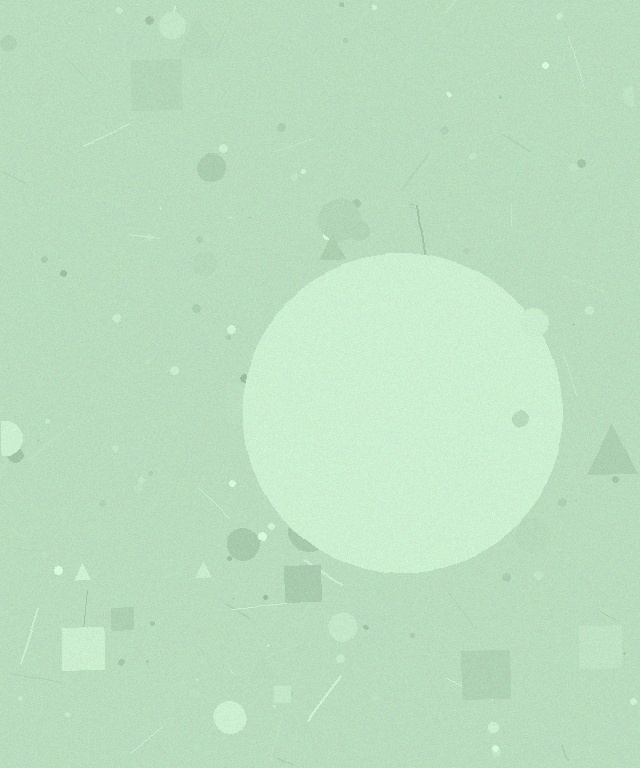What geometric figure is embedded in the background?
A circle is embedded in the background.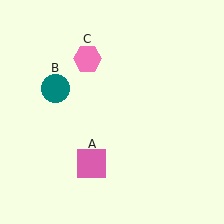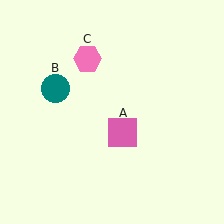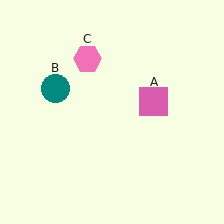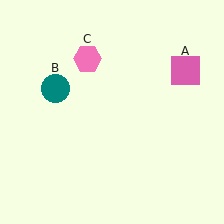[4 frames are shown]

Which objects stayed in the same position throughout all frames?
Teal circle (object B) and pink hexagon (object C) remained stationary.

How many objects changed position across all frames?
1 object changed position: pink square (object A).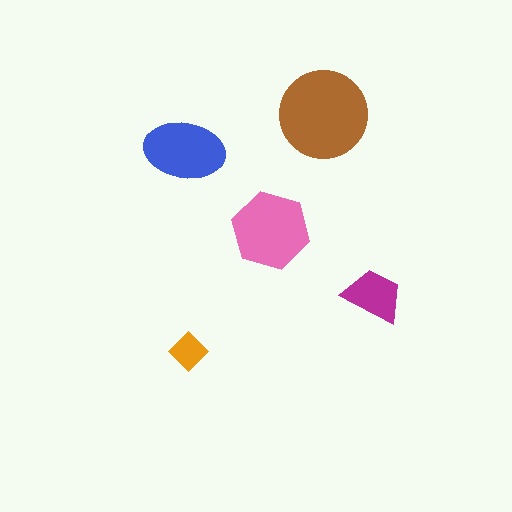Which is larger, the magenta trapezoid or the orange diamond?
The magenta trapezoid.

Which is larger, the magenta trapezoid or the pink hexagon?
The pink hexagon.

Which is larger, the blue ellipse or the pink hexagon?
The pink hexagon.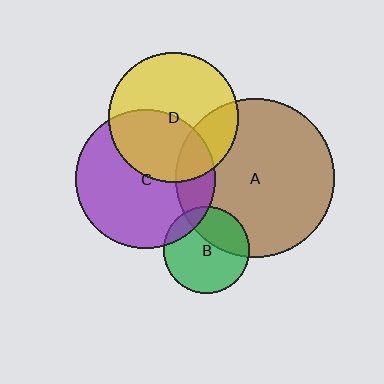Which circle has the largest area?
Circle A (brown).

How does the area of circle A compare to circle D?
Approximately 1.5 times.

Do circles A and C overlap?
Yes.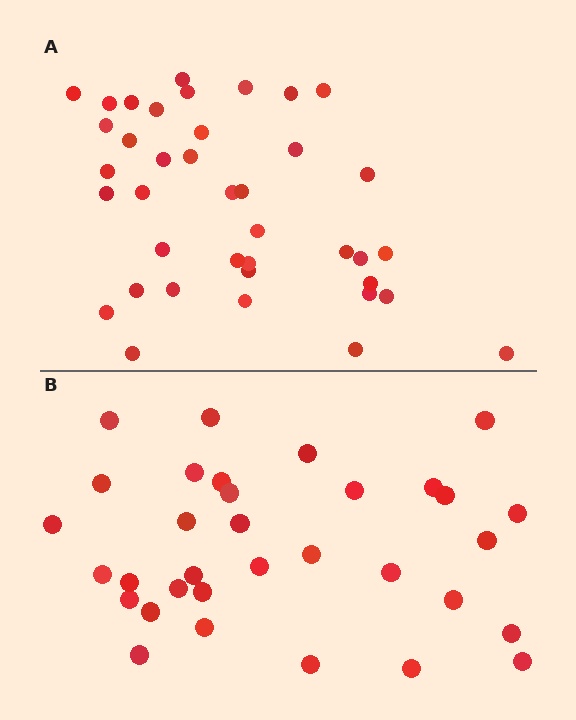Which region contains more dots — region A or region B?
Region A (the top region) has more dots.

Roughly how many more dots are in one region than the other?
Region A has about 6 more dots than region B.